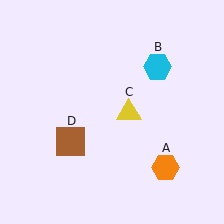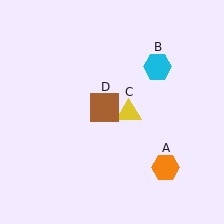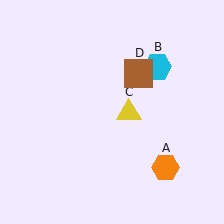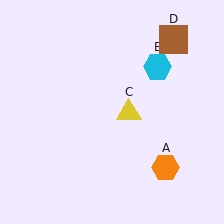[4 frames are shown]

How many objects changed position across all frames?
1 object changed position: brown square (object D).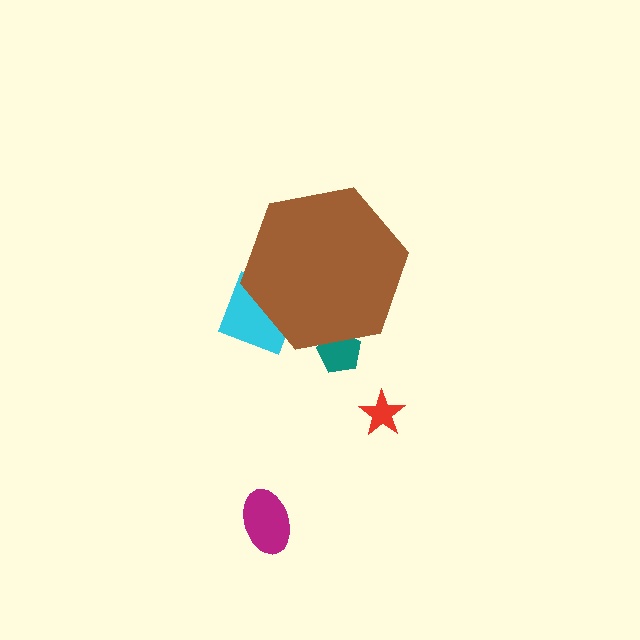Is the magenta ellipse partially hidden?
No, the magenta ellipse is fully visible.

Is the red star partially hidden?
No, the red star is fully visible.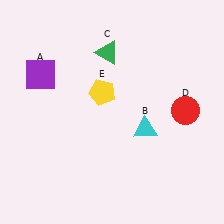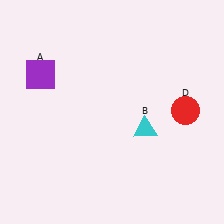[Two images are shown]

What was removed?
The yellow pentagon (E), the green triangle (C) were removed in Image 2.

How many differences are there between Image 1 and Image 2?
There are 2 differences between the two images.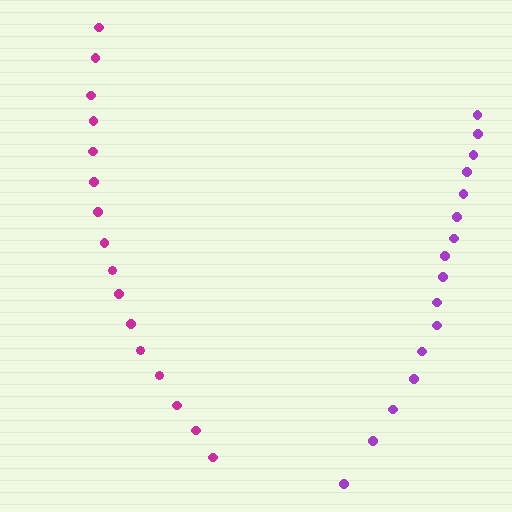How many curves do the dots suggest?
There are 2 distinct paths.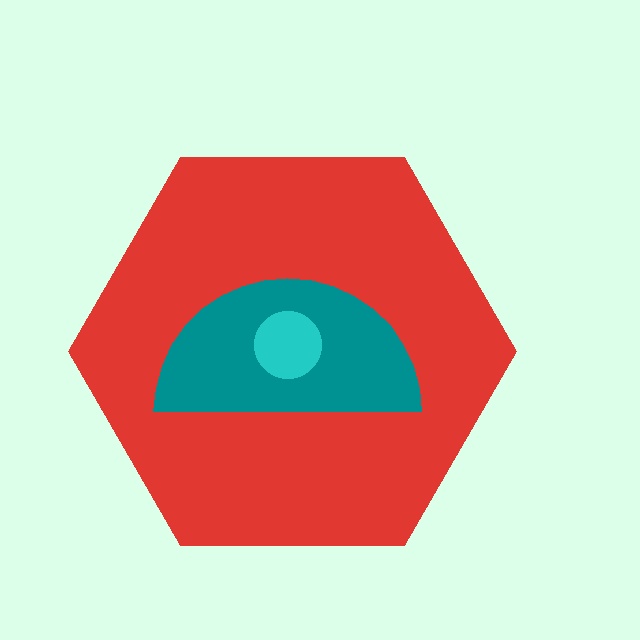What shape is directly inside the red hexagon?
The teal semicircle.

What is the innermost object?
The cyan circle.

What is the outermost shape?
The red hexagon.